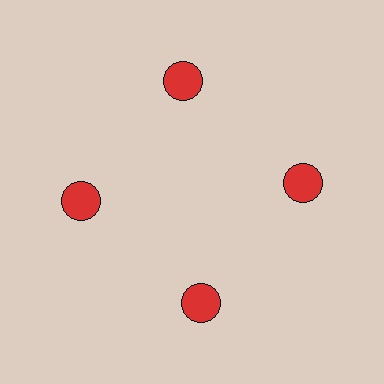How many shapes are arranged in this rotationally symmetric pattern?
There are 4 shapes, arranged in 4 groups of 1.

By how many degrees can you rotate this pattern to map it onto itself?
The pattern maps onto itself every 90 degrees of rotation.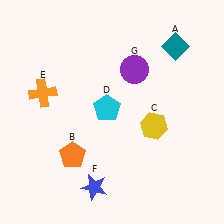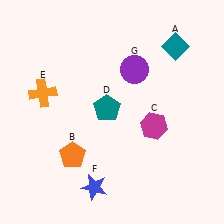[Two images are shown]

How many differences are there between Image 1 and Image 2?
There are 2 differences between the two images.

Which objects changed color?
C changed from yellow to magenta. D changed from cyan to teal.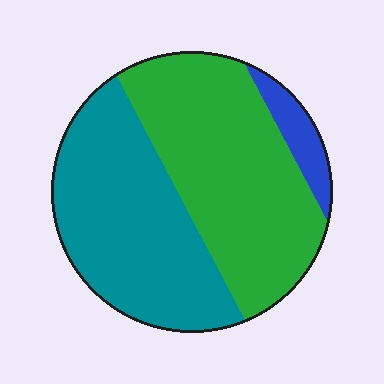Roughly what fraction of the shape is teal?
Teal takes up between a quarter and a half of the shape.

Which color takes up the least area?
Blue, at roughly 5%.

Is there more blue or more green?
Green.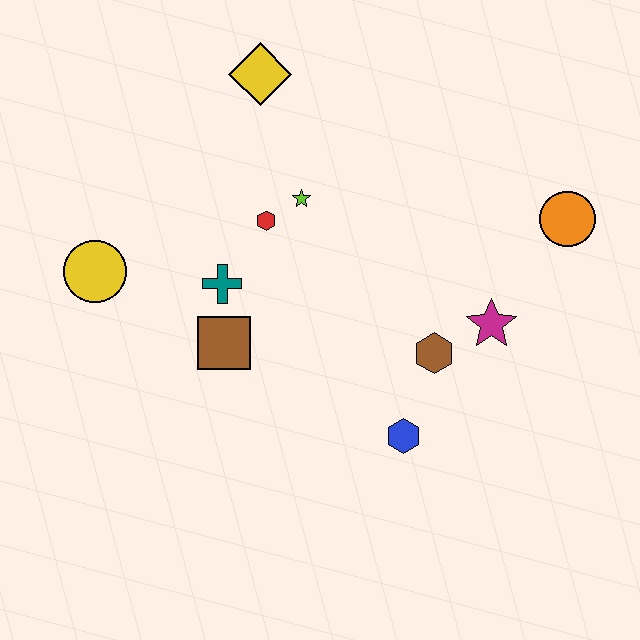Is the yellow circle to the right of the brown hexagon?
No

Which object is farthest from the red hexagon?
The orange circle is farthest from the red hexagon.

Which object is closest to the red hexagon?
The lime star is closest to the red hexagon.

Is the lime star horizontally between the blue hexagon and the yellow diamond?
Yes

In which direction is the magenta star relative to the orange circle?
The magenta star is below the orange circle.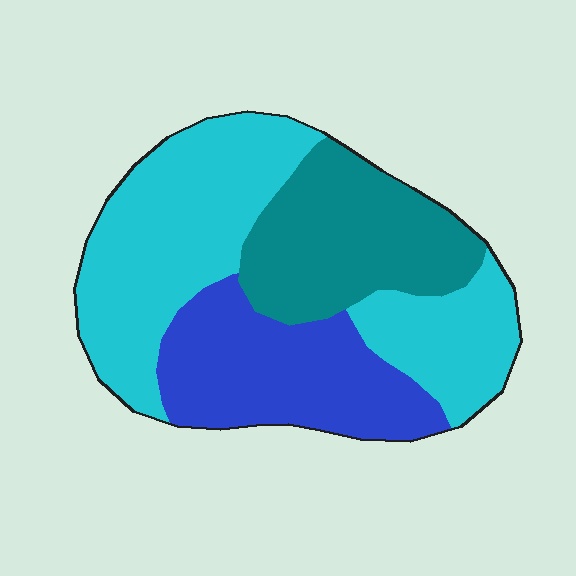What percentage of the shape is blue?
Blue covers 27% of the shape.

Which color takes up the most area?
Cyan, at roughly 50%.